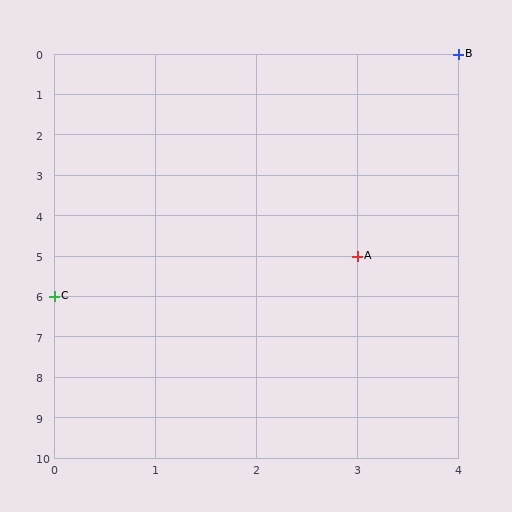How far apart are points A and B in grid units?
Points A and B are 1 column and 5 rows apart (about 5.1 grid units diagonally).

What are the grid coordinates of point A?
Point A is at grid coordinates (3, 5).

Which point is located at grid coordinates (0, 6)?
Point C is at (0, 6).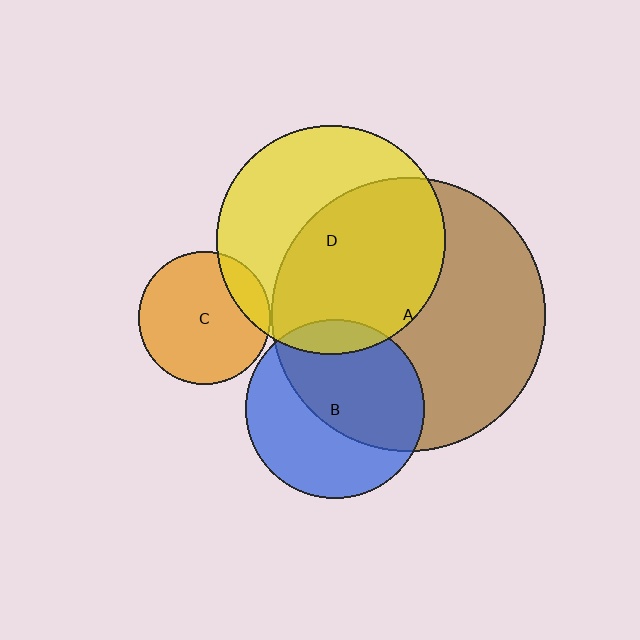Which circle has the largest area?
Circle A (brown).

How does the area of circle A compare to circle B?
Approximately 2.3 times.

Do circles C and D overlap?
Yes.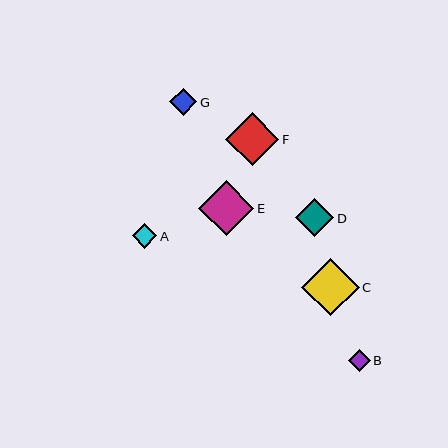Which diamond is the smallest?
Diamond B is the smallest with a size of approximately 21 pixels.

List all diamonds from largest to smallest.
From largest to smallest: C, E, F, D, G, A, B.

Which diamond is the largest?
Diamond C is the largest with a size of approximately 57 pixels.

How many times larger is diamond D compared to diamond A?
Diamond D is approximately 1.6 times the size of diamond A.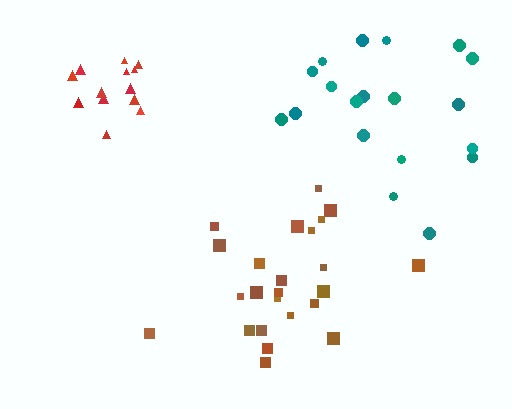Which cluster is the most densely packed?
Red.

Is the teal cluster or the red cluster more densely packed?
Red.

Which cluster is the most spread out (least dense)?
Teal.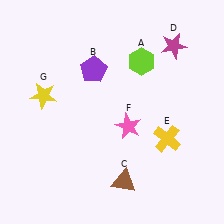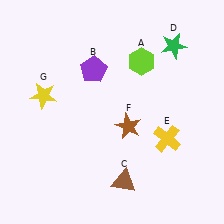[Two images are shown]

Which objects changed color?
D changed from magenta to green. F changed from pink to brown.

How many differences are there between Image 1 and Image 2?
There are 2 differences between the two images.